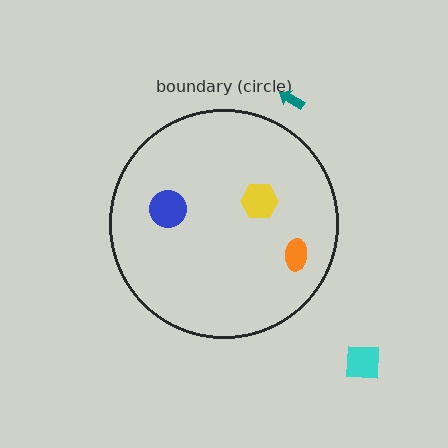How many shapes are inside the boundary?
3 inside, 2 outside.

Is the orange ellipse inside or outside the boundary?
Inside.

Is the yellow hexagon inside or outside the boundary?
Inside.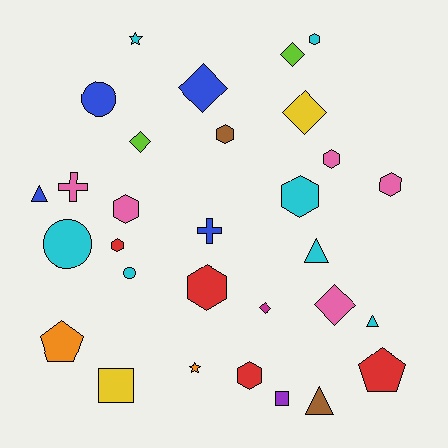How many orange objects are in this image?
There are 2 orange objects.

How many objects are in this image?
There are 30 objects.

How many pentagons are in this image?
There are 2 pentagons.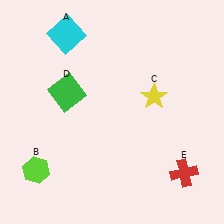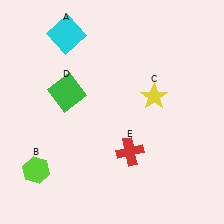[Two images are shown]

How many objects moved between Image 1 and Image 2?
1 object moved between the two images.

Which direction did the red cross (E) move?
The red cross (E) moved left.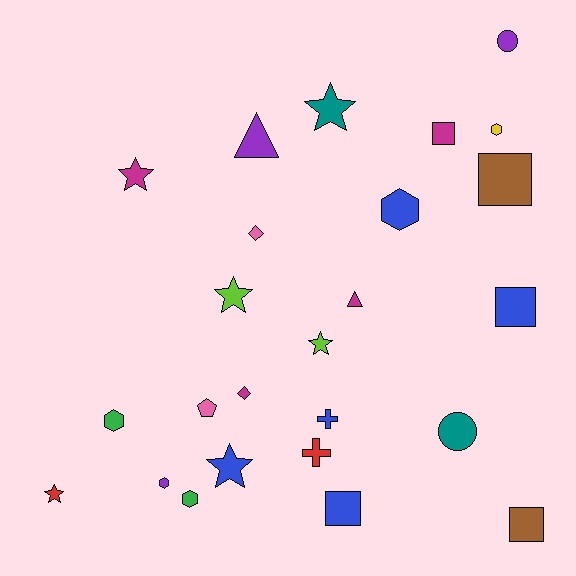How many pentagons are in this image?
There is 1 pentagon.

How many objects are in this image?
There are 25 objects.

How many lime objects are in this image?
There are 2 lime objects.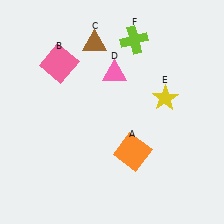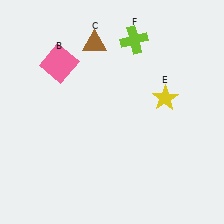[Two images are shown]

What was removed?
The pink triangle (D), the orange square (A) were removed in Image 2.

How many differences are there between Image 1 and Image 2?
There are 2 differences between the two images.